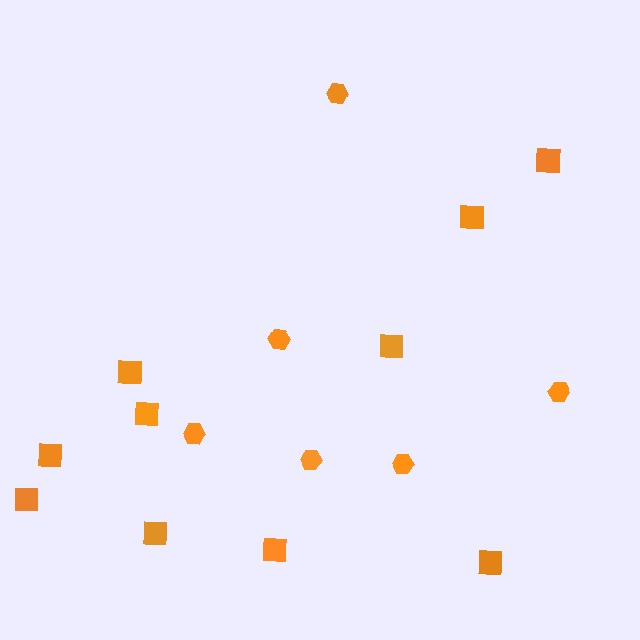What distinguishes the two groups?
There are 2 groups: one group of hexagons (6) and one group of squares (10).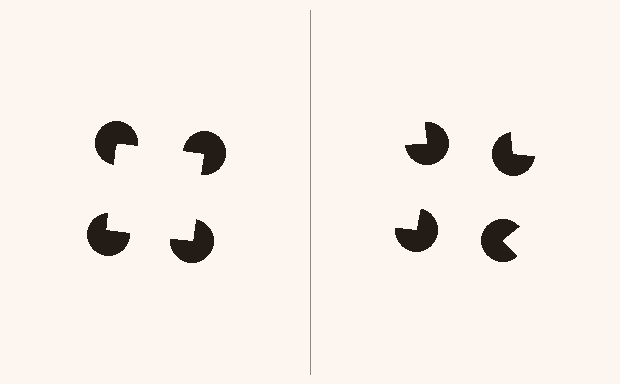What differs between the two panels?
The pac-man discs are positioned identically on both sides; only the wedge orientations differ. On the left they align to a square; on the right they are misaligned.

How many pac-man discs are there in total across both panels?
8 — 4 on each side.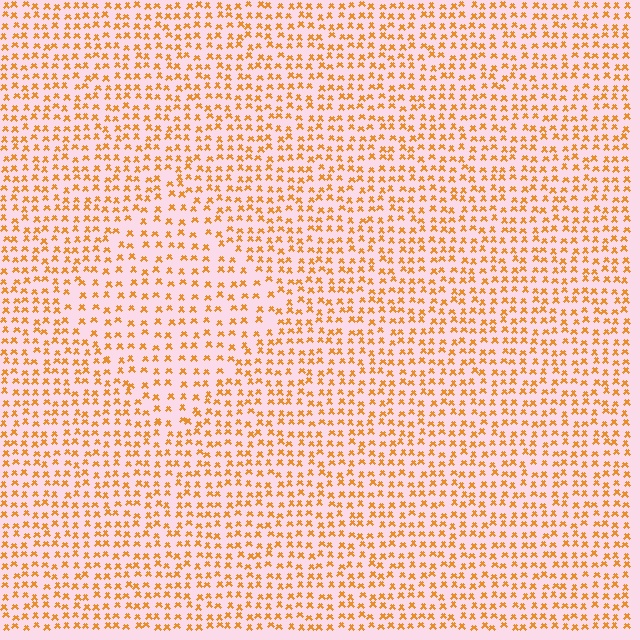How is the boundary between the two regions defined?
The boundary is defined by a change in element density (approximately 1.5x ratio). All elements are the same color, size, and shape.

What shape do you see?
I see a diamond.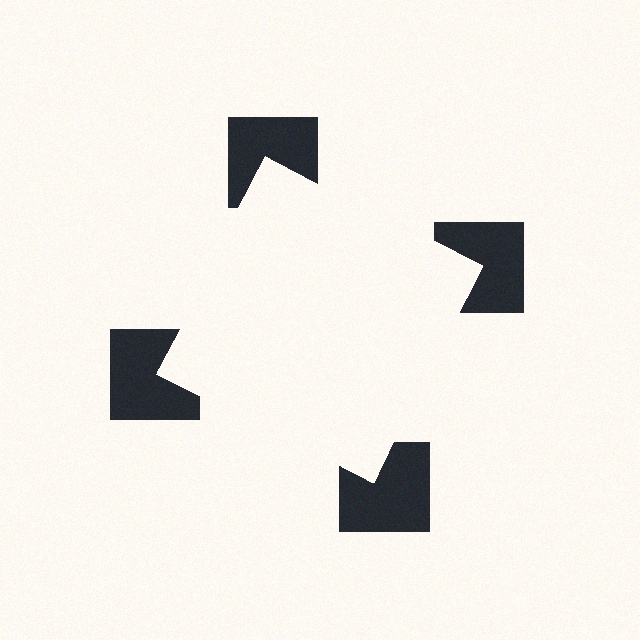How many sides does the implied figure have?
4 sides.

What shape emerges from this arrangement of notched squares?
An illusory square — its edges are inferred from the aligned wedge cuts in the notched squares, not physically drawn.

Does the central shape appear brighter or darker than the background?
It typically appears slightly brighter than the background, even though no actual brightness change is drawn.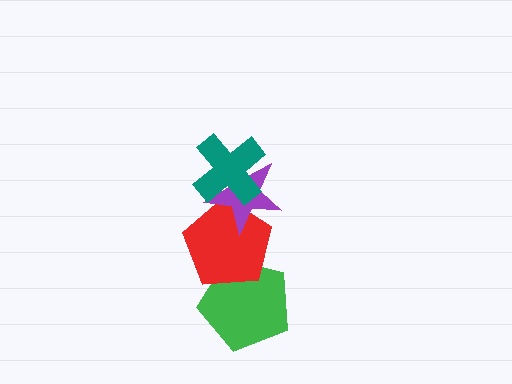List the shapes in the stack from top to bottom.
From top to bottom: the teal cross, the purple star, the red pentagon, the green pentagon.